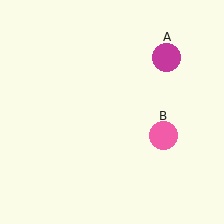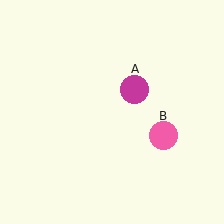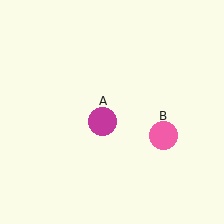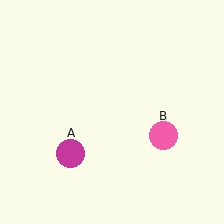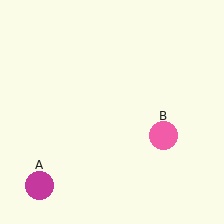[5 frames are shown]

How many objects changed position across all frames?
1 object changed position: magenta circle (object A).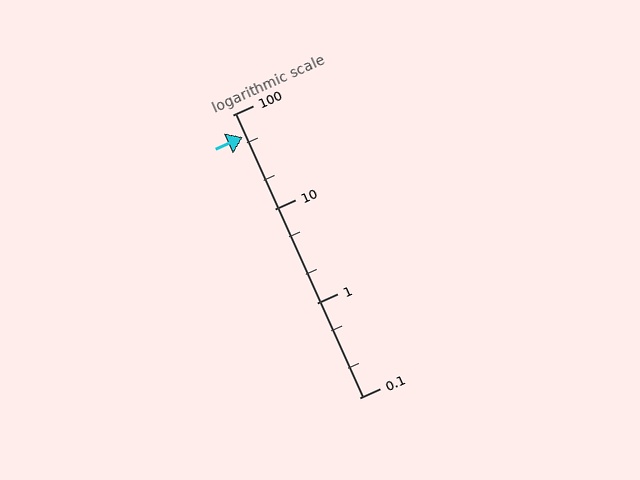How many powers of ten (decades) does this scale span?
The scale spans 3 decades, from 0.1 to 100.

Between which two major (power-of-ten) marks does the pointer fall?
The pointer is between 10 and 100.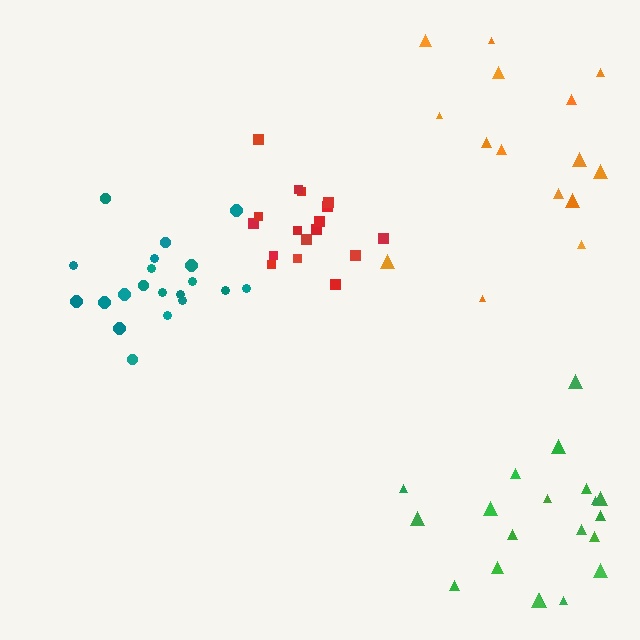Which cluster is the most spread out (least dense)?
Orange.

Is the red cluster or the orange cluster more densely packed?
Red.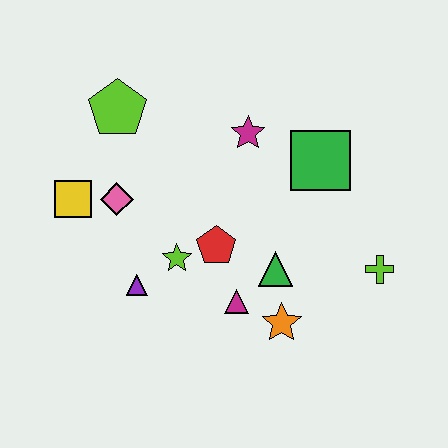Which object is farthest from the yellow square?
The lime cross is farthest from the yellow square.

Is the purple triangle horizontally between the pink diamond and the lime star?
Yes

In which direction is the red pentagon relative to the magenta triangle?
The red pentagon is above the magenta triangle.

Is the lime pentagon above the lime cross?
Yes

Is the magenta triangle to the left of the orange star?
Yes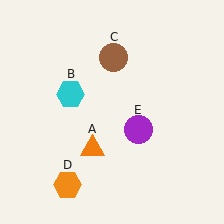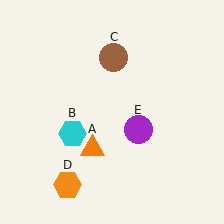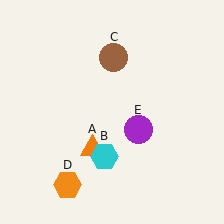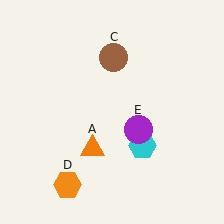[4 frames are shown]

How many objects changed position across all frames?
1 object changed position: cyan hexagon (object B).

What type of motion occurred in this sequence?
The cyan hexagon (object B) rotated counterclockwise around the center of the scene.